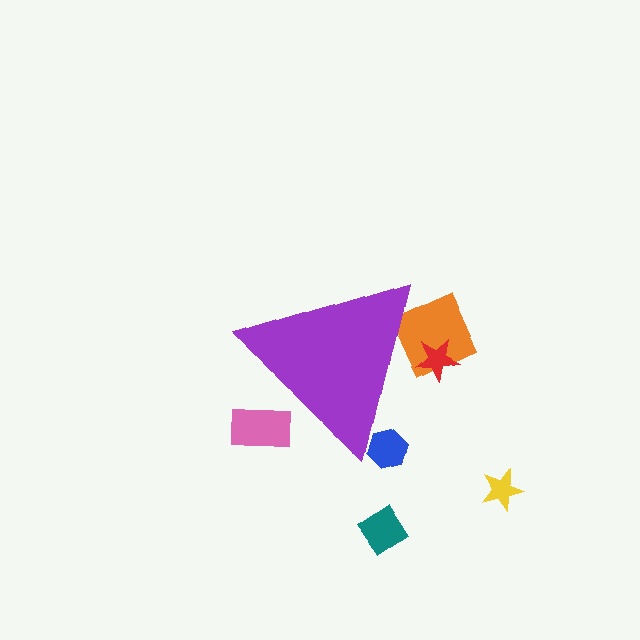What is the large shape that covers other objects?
A purple triangle.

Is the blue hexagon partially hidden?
Yes, the blue hexagon is partially hidden behind the purple triangle.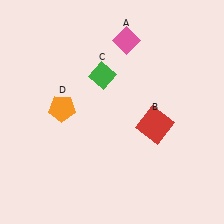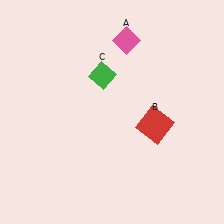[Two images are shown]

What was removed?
The orange pentagon (D) was removed in Image 2.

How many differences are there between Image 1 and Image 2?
There is 1 difference between the two images.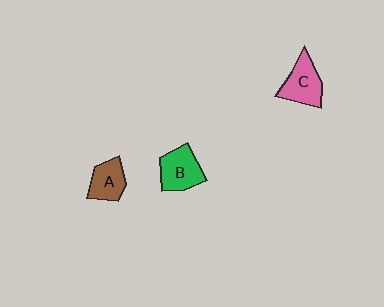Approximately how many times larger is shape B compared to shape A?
Approximately 1.2 times.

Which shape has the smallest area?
Shape A (brown).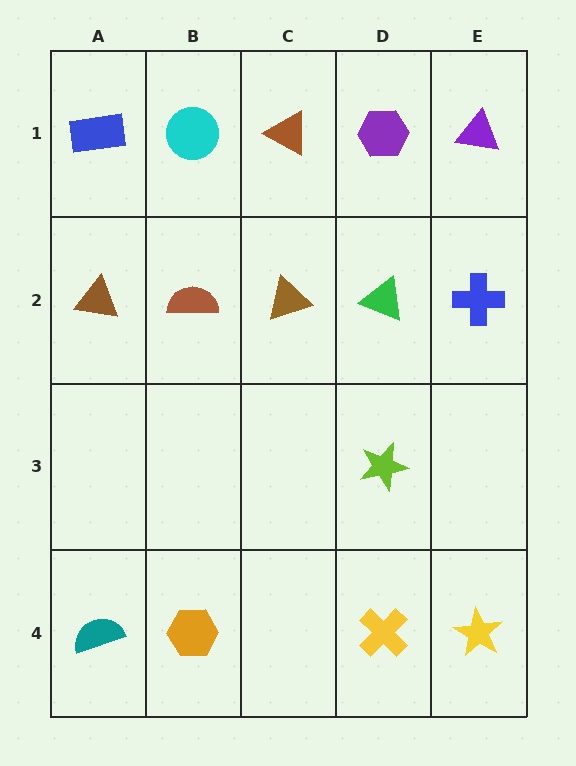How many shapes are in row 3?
1 shape.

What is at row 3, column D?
A lime star.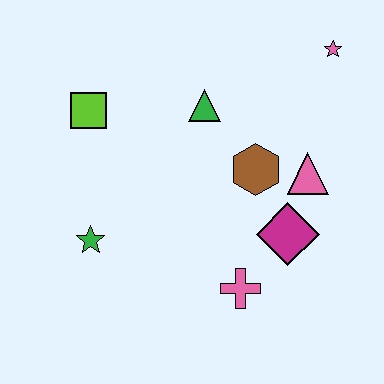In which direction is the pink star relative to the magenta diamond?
The pink star is above the magenta diamond.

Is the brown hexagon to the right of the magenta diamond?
No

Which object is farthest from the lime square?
The pink star is farthest from the lime square.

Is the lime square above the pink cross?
Yes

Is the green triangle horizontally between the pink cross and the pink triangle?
No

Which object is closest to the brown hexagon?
The pink triangle is closest to the brown hexagon.